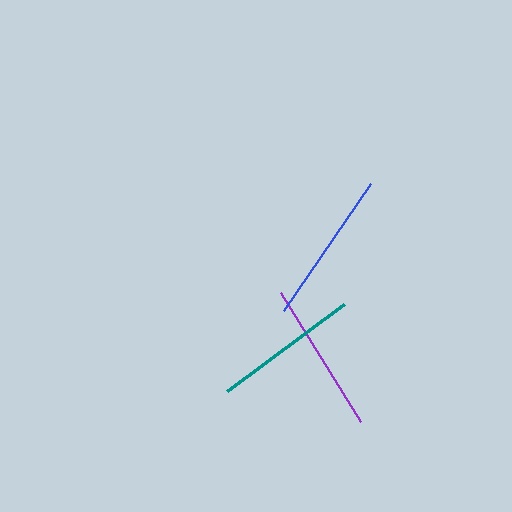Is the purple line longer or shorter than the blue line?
The blue line is longer than the purple line.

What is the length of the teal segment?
The teal segment is approximately 146 pixels long.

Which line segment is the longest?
The blue line is the longest at approximately 153 pixels.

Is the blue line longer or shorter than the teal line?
The blue line is longer than the teal line.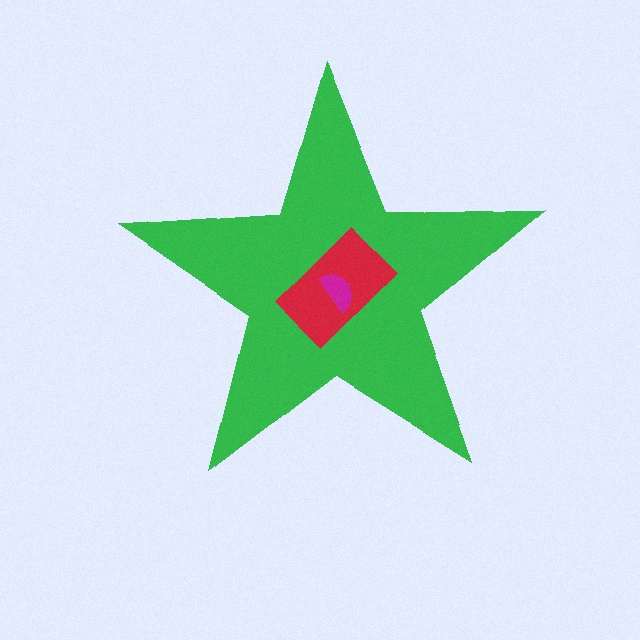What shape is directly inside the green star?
The red rectangle.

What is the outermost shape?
The green star.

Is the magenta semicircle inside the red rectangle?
Yes.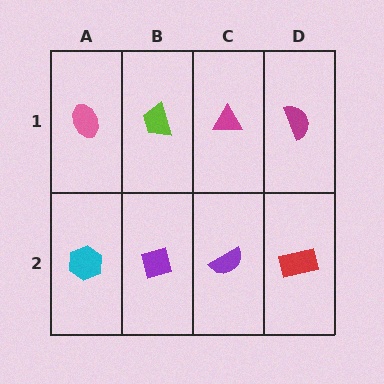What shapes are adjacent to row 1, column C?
A purple semicircle (row 2, column C), a lime trapezoid (row 1, column B), a magenta semicircle (row 1, column D).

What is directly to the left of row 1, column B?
A pink ellipse.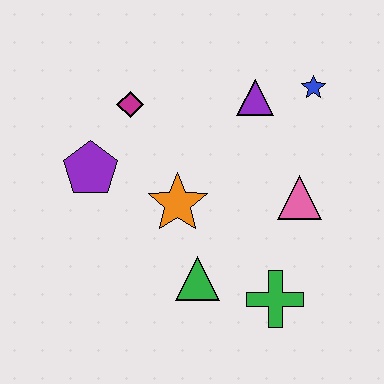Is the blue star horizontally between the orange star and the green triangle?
No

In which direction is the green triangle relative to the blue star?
The green triangle is below the blue star.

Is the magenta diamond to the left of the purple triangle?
Yes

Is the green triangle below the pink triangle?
Yes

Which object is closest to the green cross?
The green triangle is closest to the green cross.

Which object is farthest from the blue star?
The purple pentagon is farthest from the blue star.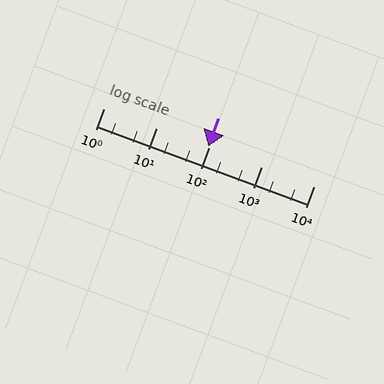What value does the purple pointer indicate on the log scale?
The pointer indicates approximately 97.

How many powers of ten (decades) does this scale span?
The scale spans 4 decades, from 1 to 10000.